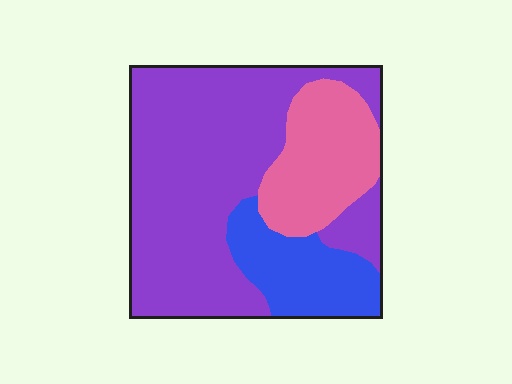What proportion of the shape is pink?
Pink covers 21% of the shape.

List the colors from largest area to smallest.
From largest to smallest: purple, pink, blue.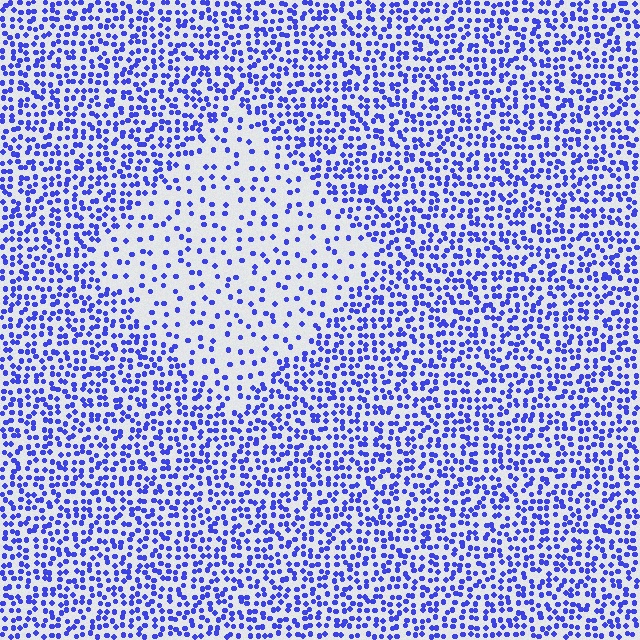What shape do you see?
I see a diamond.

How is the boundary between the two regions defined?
The boundary is defined by a change in element density (approximately 2.4x ratio). All elements are the same color, size, and shape.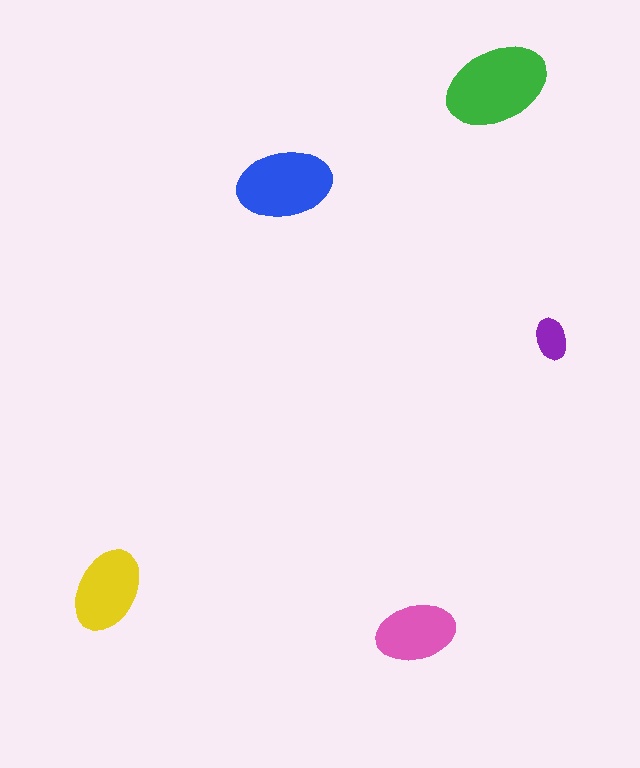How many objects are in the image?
There are 5 objects in the image.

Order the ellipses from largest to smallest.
the green one, the blue one, the yellow one, the pink one, the purple one.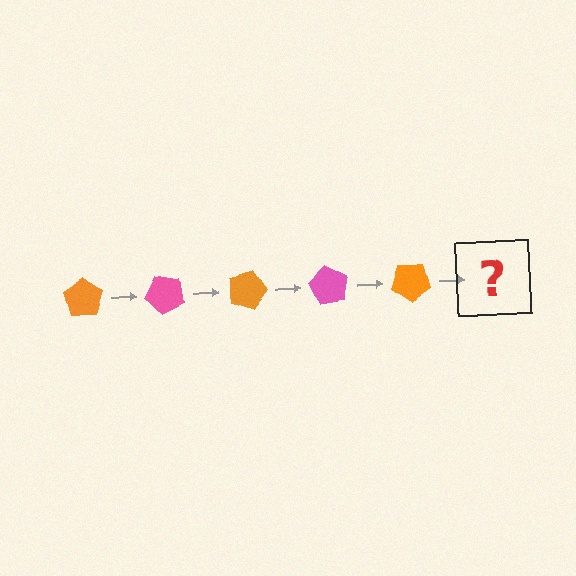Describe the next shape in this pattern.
It should be a pink pentagon, rotated 225 degrees from the start.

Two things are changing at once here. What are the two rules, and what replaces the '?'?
The two rules are that it rotates 45 degrees each step and the color cycles through orange and pink. The '?' should be a pink pentagon, rotated 225 degrees from the start.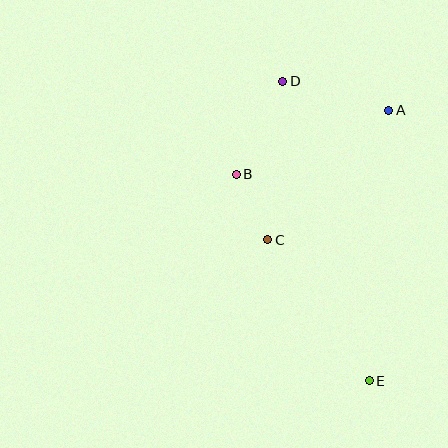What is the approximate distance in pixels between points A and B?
The distance between A and B is approximately 165 pixels.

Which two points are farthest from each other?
Points D and E are farthest from each other.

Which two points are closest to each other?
Points B and C are closest to each other.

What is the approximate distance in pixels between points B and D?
The distance between B and D is approximately 104 pixels.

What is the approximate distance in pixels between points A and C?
The distance between A and C is approximately 177 pixels.